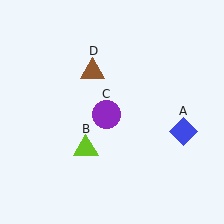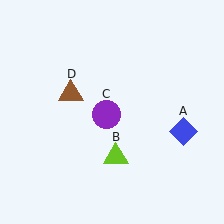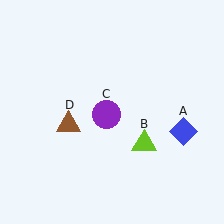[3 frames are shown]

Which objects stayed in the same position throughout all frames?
Blue diamond (object A) and purple circle (object C) remained stationary.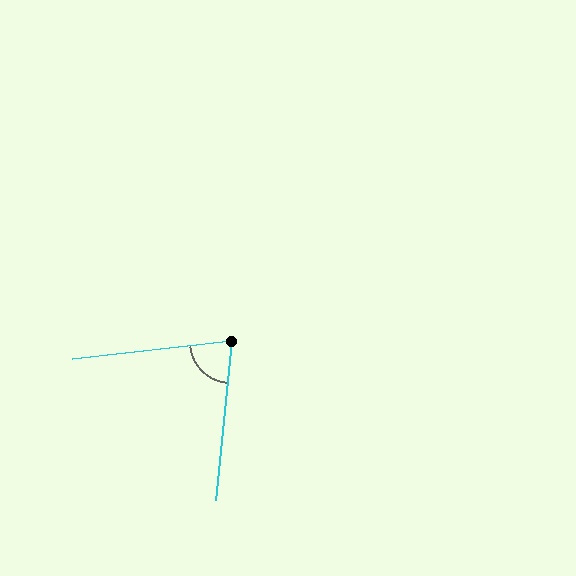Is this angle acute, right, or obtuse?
It is acute.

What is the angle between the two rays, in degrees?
Approximately 78 degrees.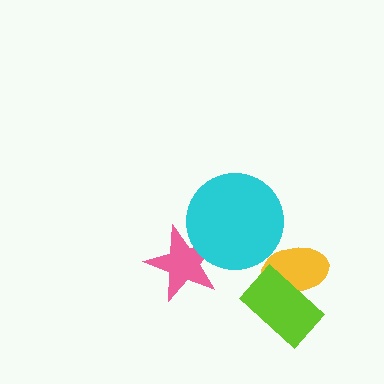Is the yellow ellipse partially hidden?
Yes, it is partially covered by another shape.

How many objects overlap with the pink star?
1 object overlaps with the pink star.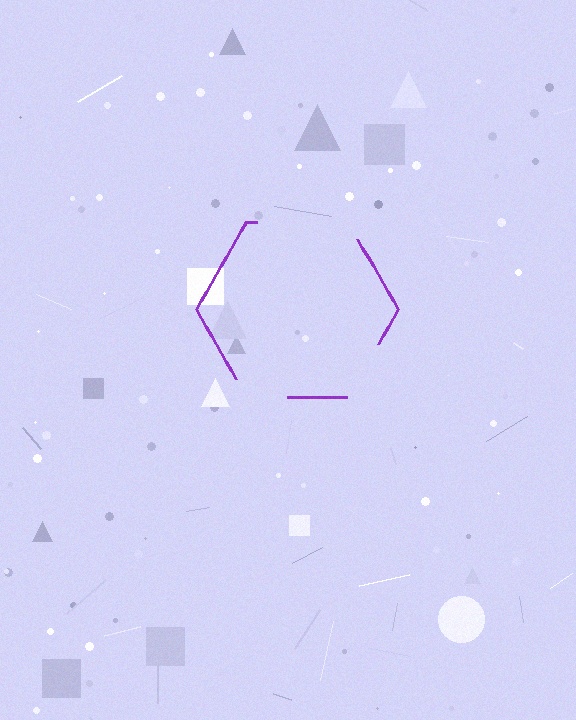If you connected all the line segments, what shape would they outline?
They would outline a hexagon.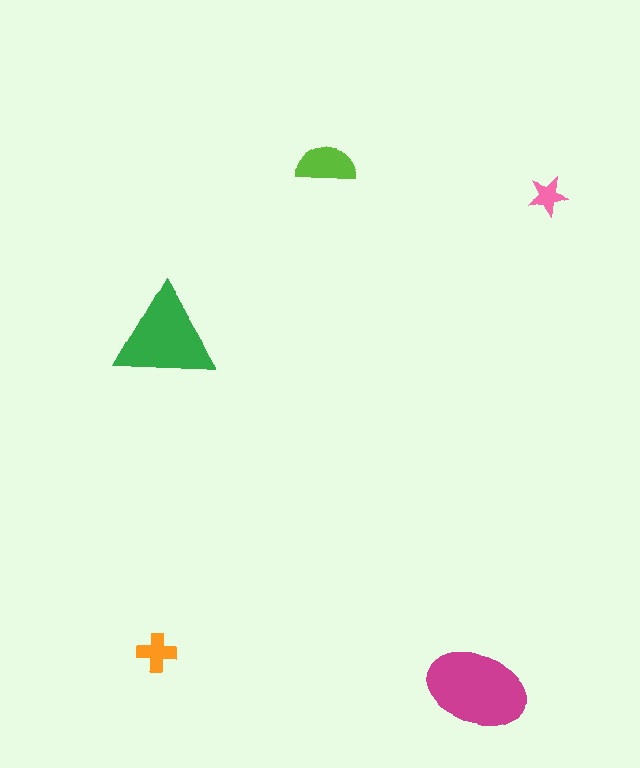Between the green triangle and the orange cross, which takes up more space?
The green triangle.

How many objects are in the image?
There are 5 objects in the image.